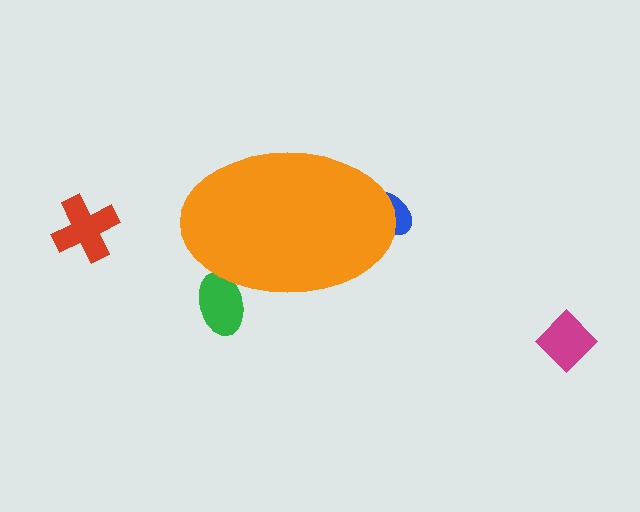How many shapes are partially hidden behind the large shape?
2 shapes are partially hidden.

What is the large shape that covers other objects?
An orange ellipse.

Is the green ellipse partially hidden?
Yes, the green ellipse is partially hidden behind the orange ellipse.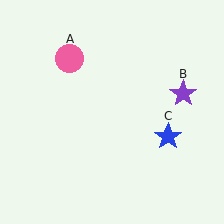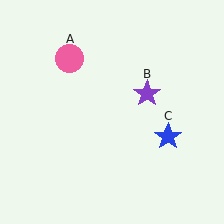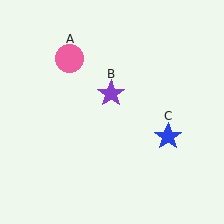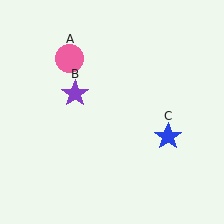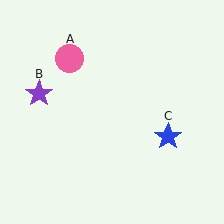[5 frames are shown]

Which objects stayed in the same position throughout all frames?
Pink circle (object A) and blue star (object C) remained stationary.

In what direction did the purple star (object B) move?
The purple star (object B) moved left.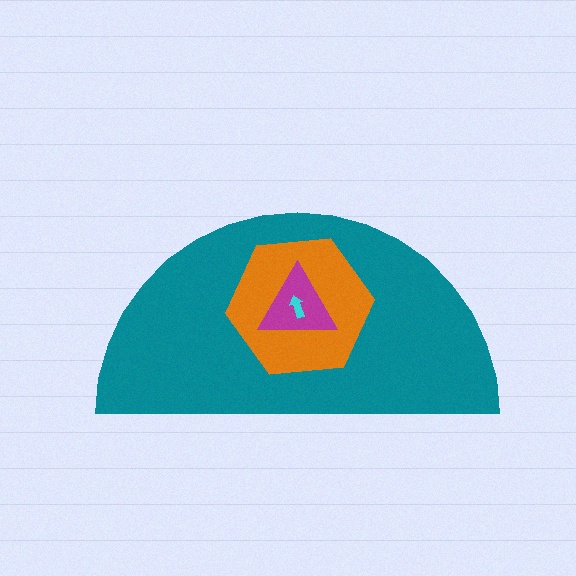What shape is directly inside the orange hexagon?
The magenta triangle.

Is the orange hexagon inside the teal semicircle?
Yes.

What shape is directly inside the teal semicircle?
The orange hexagon.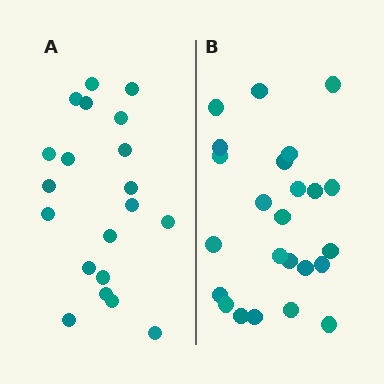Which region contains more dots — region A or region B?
Region B (the right region) has more dots.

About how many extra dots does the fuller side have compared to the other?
Region B has about 4 more dots than region A.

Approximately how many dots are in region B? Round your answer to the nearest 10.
About 20 dots. (The exact count is 24, which rounds to 20.)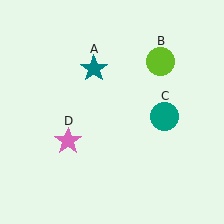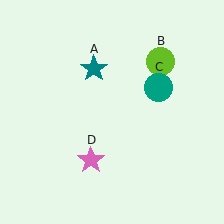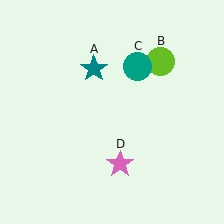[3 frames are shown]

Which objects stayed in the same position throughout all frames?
Teal star (object A) and lime circle (object B) remained stationary.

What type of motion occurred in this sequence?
The teal circle (object C), pink star (object D) rotated counterclockwise around the center of the scene.